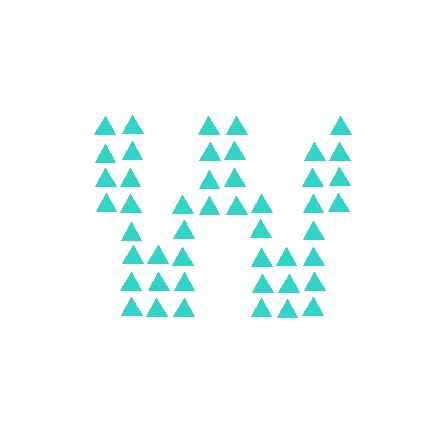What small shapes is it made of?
It is made of small triangles.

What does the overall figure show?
The overall figure shows the letter W.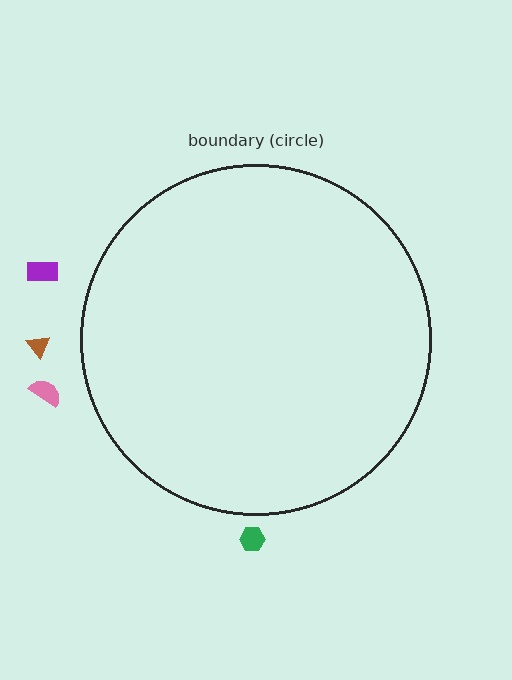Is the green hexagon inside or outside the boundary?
Outside.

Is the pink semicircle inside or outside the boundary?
Outside.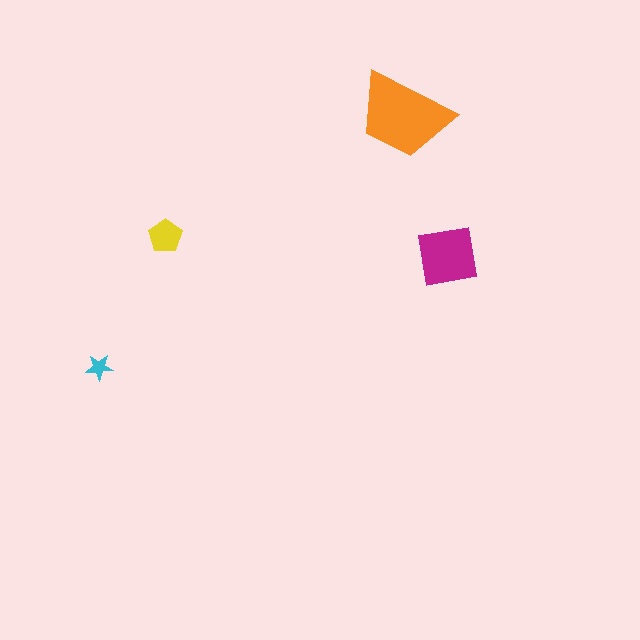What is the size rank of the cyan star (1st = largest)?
4th.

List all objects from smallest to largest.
The cyan star, the yellow pentagon, the magenta square, the orange trapezoid.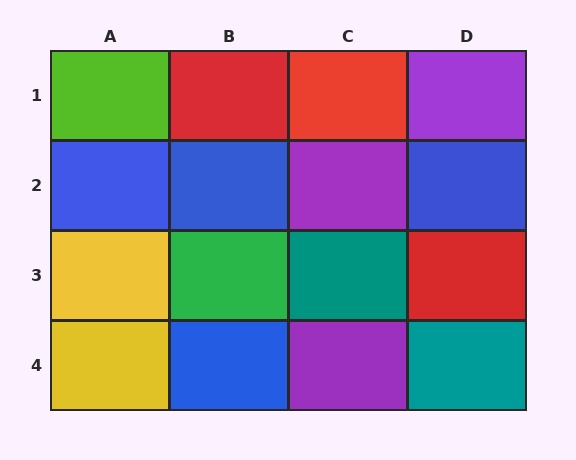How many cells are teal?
2 cells are teal.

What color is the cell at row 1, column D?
Purple.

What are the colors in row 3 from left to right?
Yellow, green, teal, red.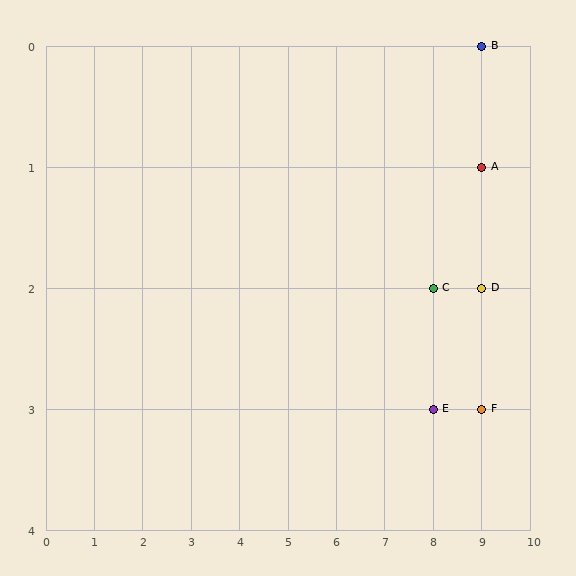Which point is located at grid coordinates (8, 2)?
Point C is at (8, 2).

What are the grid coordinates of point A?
Point A is at grid coordinates (9, 1).